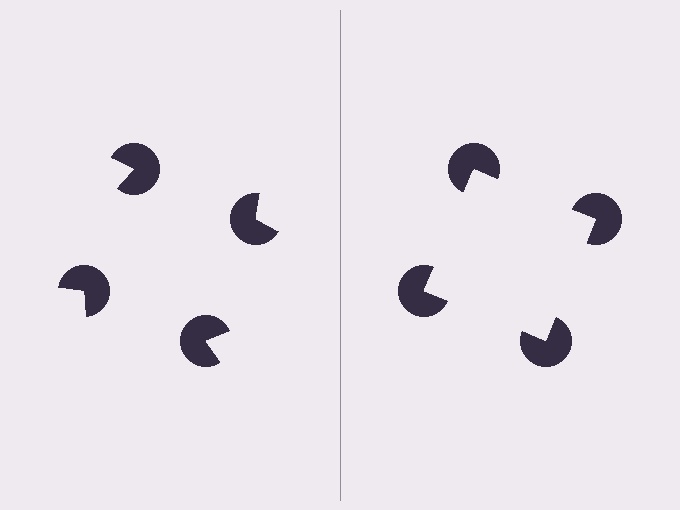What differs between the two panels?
The pac-man discs are positioned identically on both sides; only the wedge orientations differ. On the right they align to a square; on the left they are misaligned.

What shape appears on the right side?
An illusory square.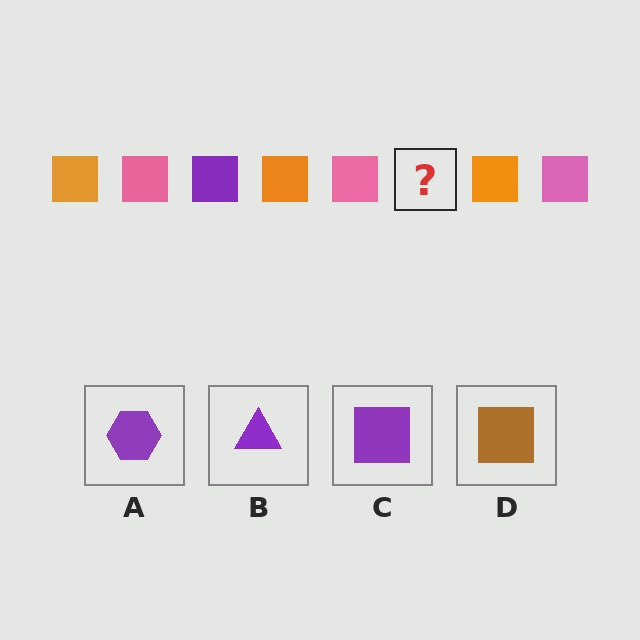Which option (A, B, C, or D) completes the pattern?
C.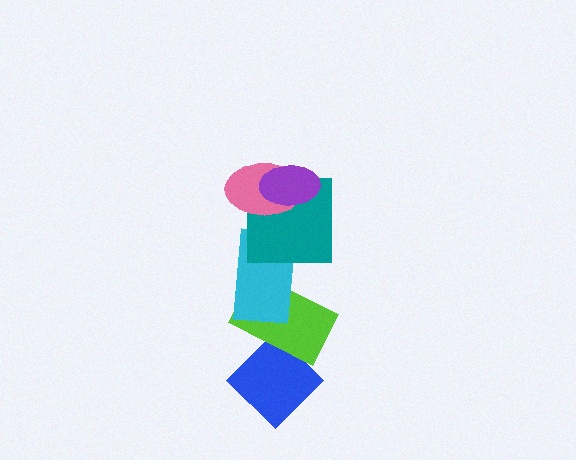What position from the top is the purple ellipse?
The purple ellipse is 1st from the top.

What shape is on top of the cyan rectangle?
The teal square is on top of the cyan rectangle.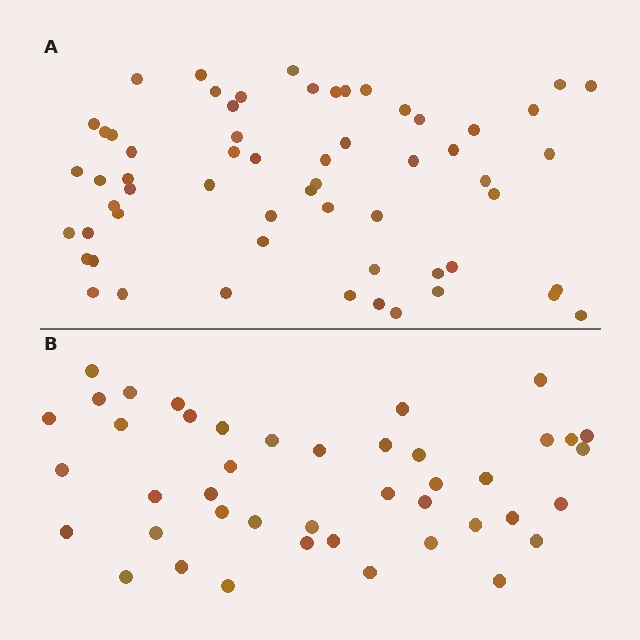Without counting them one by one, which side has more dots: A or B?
Region A (the top region) has more dots.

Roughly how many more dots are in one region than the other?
Region A has approximately 15 more dots than region B.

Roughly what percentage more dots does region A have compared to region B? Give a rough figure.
About 40% more.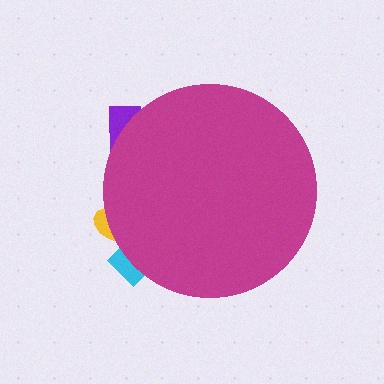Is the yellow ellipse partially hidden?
Yes, the yellow ellipse is partially hidden behind the magenta circle.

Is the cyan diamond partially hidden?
Yes, the cyan diamond is partially hidden behind the magenta circle.